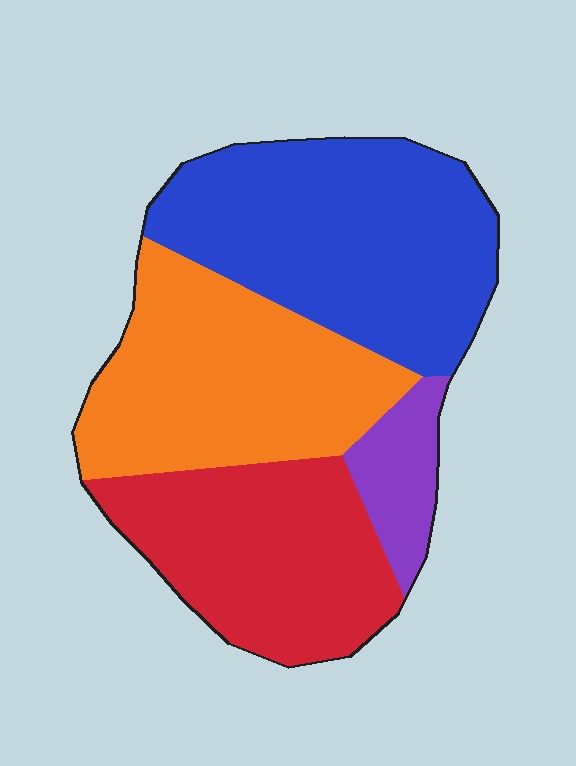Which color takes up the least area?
Purple, at roughly 10%.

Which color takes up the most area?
Blue, at roughly 35%.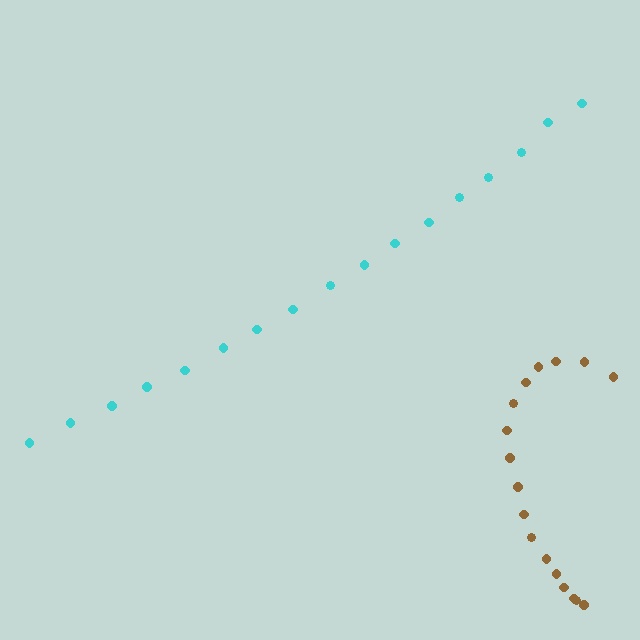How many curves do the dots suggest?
There are 2 distinct paths.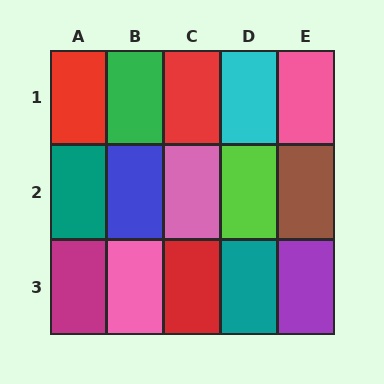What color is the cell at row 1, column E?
Pink.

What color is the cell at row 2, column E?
Brown.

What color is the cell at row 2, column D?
Lime.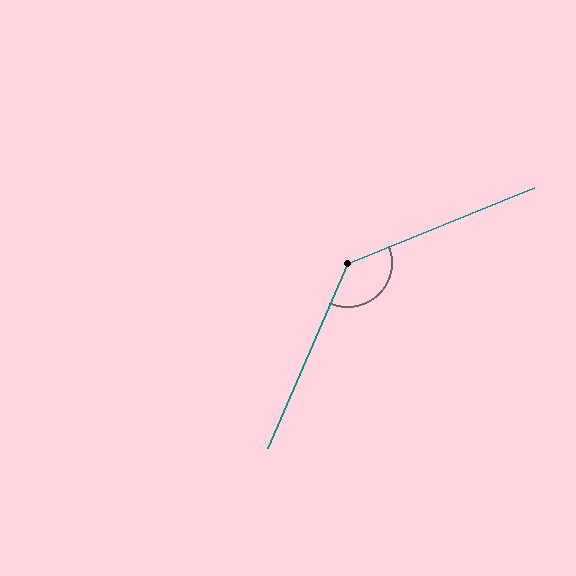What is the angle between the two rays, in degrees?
Approximately 135 degrees.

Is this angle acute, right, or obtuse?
It is obtuse.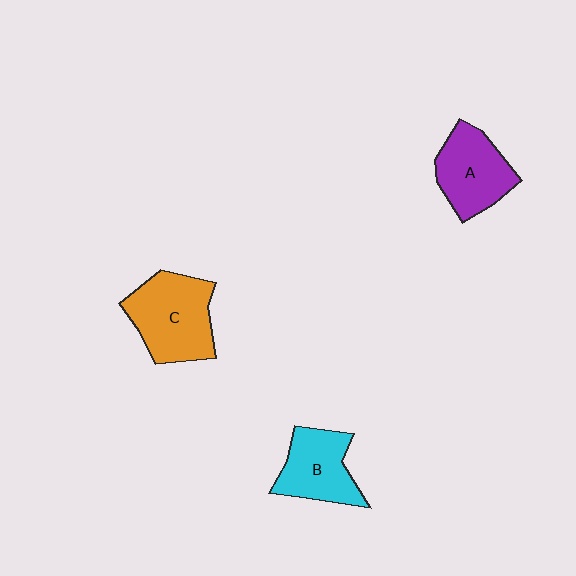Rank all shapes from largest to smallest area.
From largest to smallest: C (orange), A (purple), B (cyan).